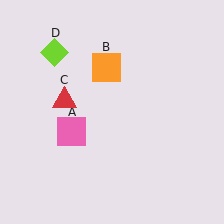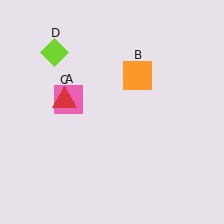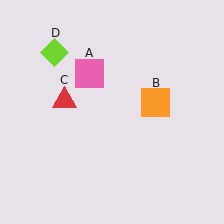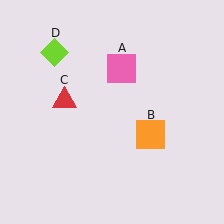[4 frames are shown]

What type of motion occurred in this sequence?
The pink square (object A), orange square (object B) rotated clockwise around the center of the scene.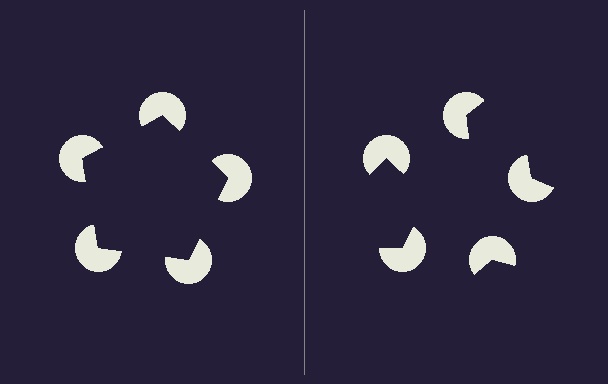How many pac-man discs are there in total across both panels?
10 — 5 on each side.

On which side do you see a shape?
An illusory pentagon appears on the left side. On the right side the wedge cuts are rotated, so no coherent shape forms.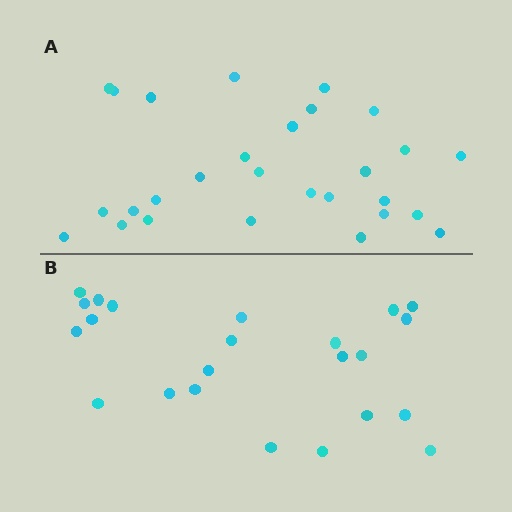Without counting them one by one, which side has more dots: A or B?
Region A (the top region) has more dots.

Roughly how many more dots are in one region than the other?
Region A has about 5 more dots than region B.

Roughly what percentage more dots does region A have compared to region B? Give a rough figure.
About 20% more.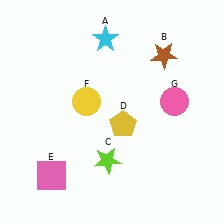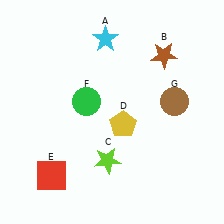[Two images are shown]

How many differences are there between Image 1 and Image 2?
There are 3 differences between the two images.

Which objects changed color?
E changed from pink to red. F changed from yellow to green. G changed from pink to brown.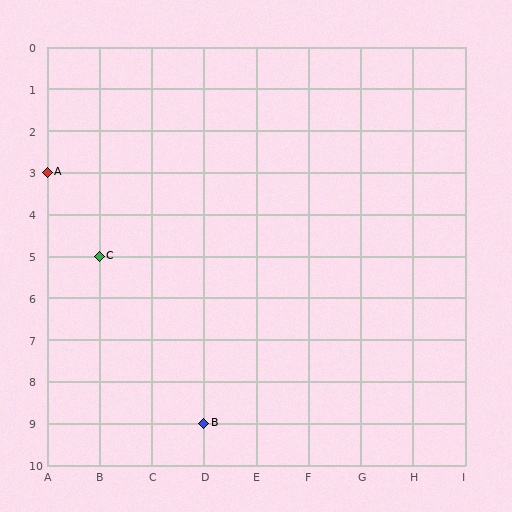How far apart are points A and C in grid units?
Points A and C are 1 column and 2 rows apart (about 2.2 grid units diagonally).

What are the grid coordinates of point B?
Point B is at grid coordinates (D, 9).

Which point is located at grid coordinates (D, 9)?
Point B is at (D, 9).